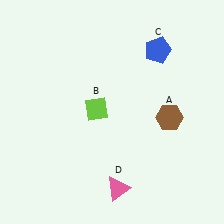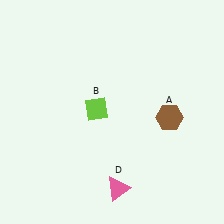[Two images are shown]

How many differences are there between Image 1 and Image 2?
There is 1 difference between the two images.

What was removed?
The blue pentagon (C) was removed in Image 2.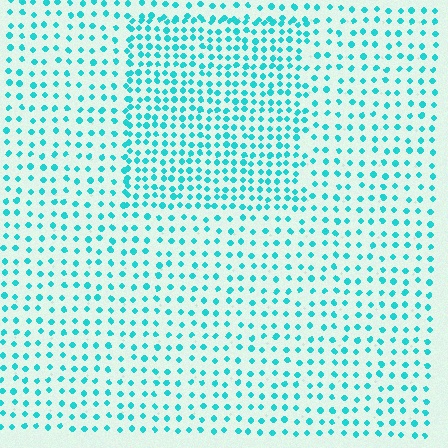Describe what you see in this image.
The image contains small cyan elements arranged at two different densities. A rectangle-shaped region is visible where the elements are more densely packed than the surrounding area.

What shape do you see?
I see a rectangle.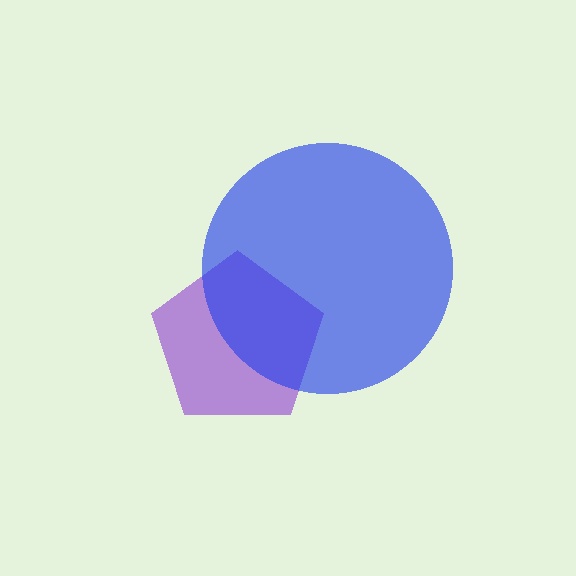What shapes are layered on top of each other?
The layered shapes are: a purple pentagon, a blue circle.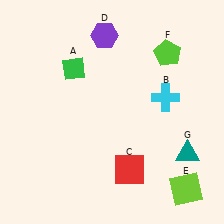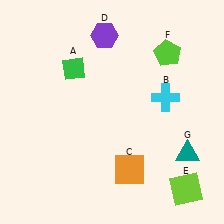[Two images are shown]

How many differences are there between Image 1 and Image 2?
There is 1 difference between the two images.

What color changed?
The square (C) changed from red in Image 1 to orange in Image 2.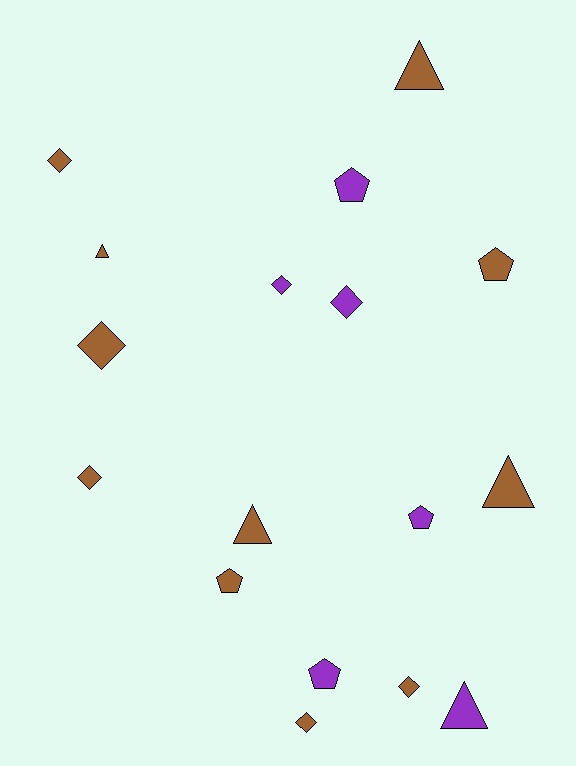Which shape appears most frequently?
Diamond, with 7 objects.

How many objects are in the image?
There are 17 objects.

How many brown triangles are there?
There are 4 brown triangles.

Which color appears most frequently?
Brown, with 11 objects.